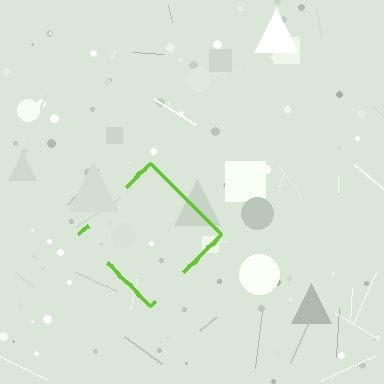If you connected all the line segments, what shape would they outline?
They would outline a diamond.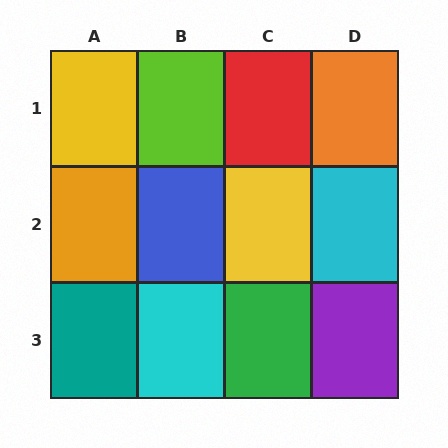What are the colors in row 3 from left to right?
Teal, cyan, green, purple.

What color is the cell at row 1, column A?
Yellow.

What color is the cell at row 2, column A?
Orange.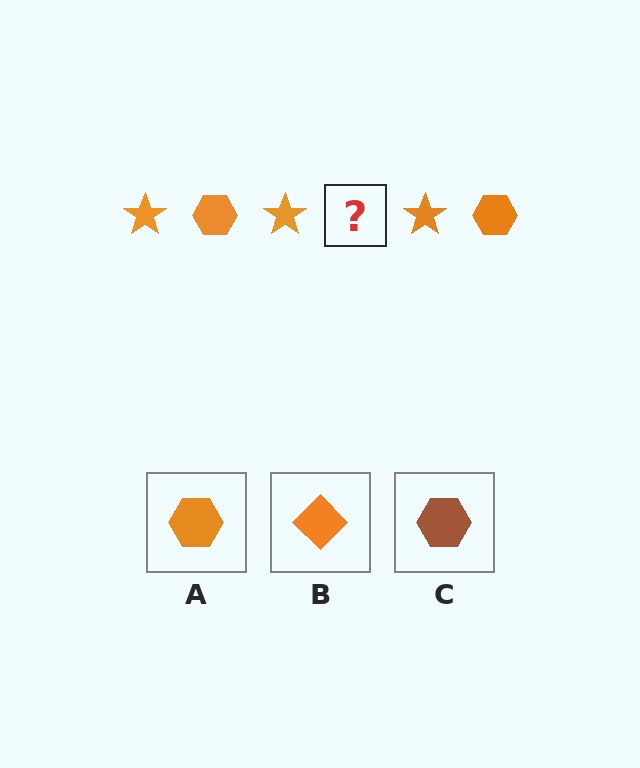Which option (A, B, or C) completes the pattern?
A.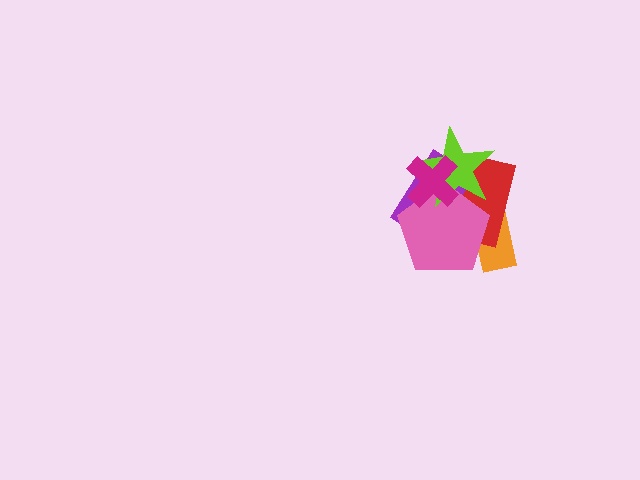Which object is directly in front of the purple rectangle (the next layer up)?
The pink pentagon is directly in front of the purple rectangle.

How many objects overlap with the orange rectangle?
2 objects overlap with the orange rectangle.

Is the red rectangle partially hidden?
Yes, it is partially covered by another shape.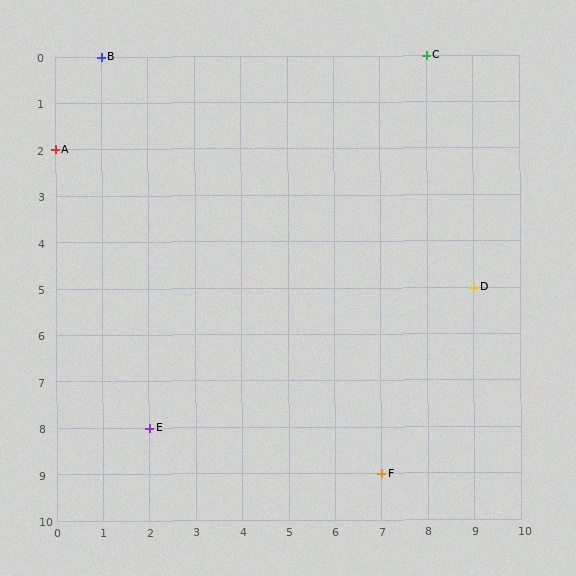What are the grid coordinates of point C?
Point C is at grid coordinates (8, 0).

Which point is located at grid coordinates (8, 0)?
Point C is at (8, 0).